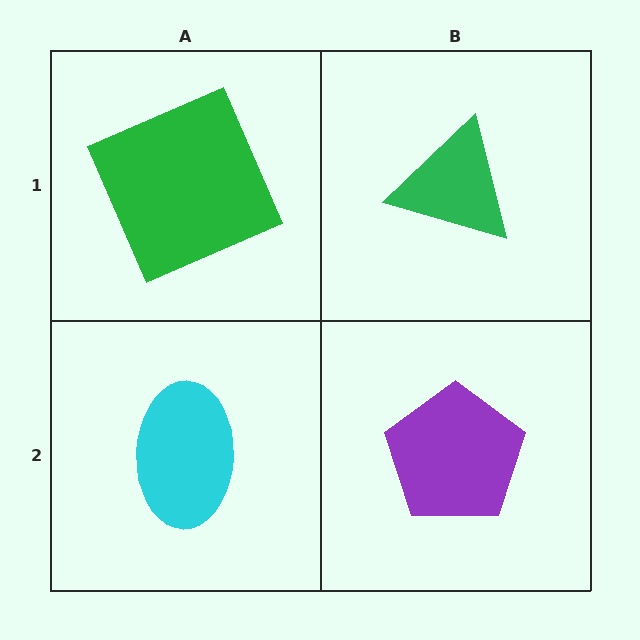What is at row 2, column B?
A purple pentagon.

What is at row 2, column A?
A cyan ellipse.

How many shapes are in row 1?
2 shapes.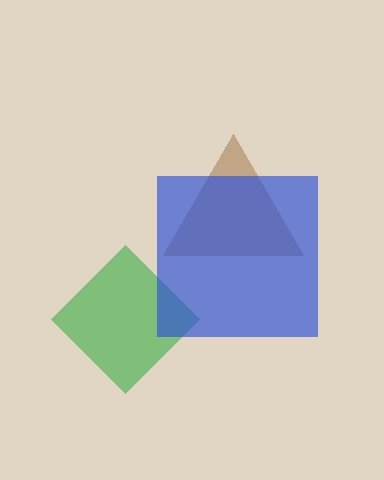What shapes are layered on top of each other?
The layered shapes are: a brown triangle, a green diamond, a blue square.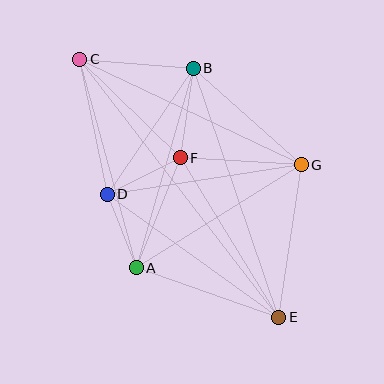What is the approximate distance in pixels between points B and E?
The distance between B and E is approximately 264 pixels.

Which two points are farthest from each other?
Points C and E are farthest from each other.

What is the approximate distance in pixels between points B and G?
The distance between B and G is approximately 145 pixels.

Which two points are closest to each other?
Points A and D are closest to each other.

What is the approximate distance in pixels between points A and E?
The distance between A and E is approximately 151 pixels.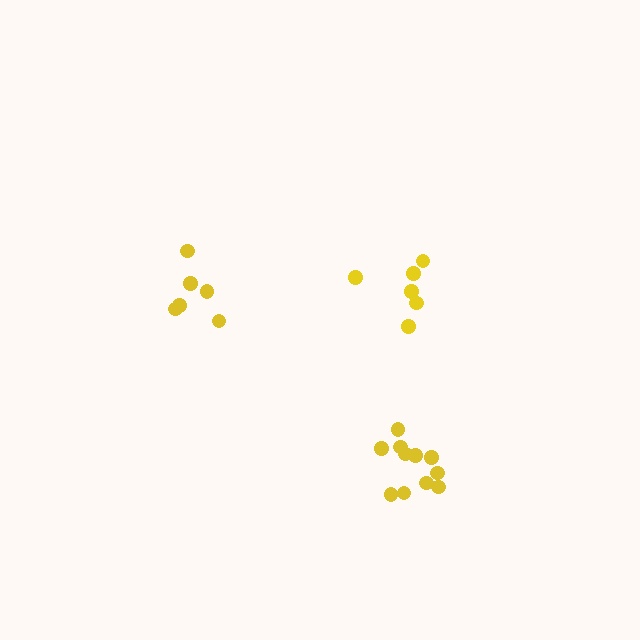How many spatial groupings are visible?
There are 3 spatial groupings.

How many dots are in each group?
Group 1: 6 dots, Group 2: 11 dots, Group 3: 6 dots (23 total).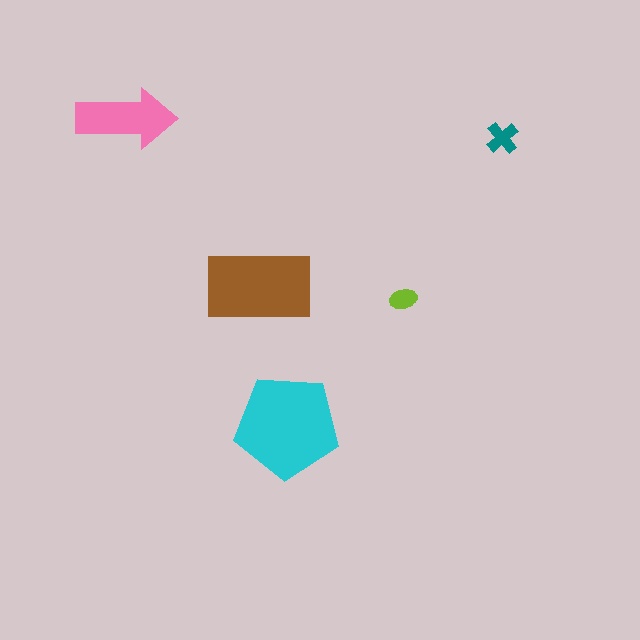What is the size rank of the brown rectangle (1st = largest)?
2nd.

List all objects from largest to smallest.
The cyan pentagon, the brown rectangle, the pink arrow, the teal cross, the lime ellipse.